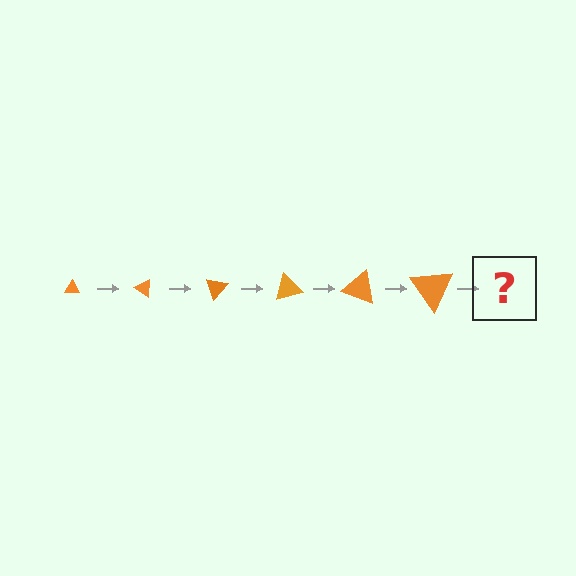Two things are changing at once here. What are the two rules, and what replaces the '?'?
The two rules are that the triangle grows larger each step and it rotates 35 degrees each step. The '?' should be a triangle, larger than the previous one and rotated 210 degrees from the start.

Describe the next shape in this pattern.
It should be a triangle, larger than the previous one and rotated 210 degrees from the start.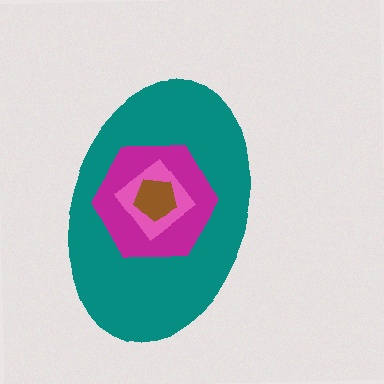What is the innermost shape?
The brown pentagon.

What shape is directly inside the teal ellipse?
The magenta hexagon.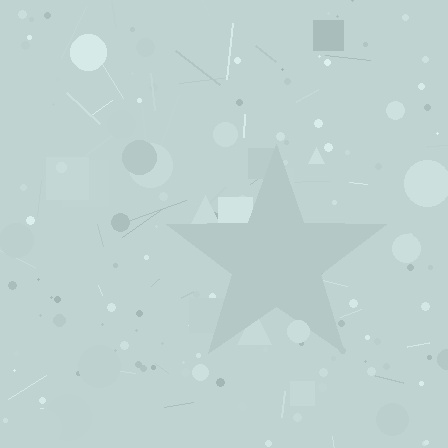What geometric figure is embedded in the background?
A star is embedded in the background.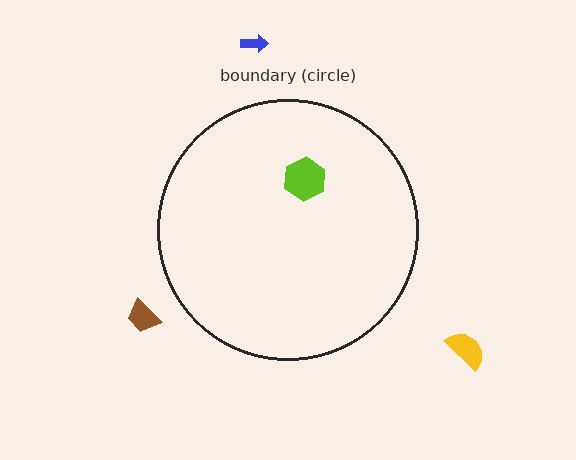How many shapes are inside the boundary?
1 inside, 3 outside.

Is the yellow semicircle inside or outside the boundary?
Outside.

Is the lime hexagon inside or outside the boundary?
Inside.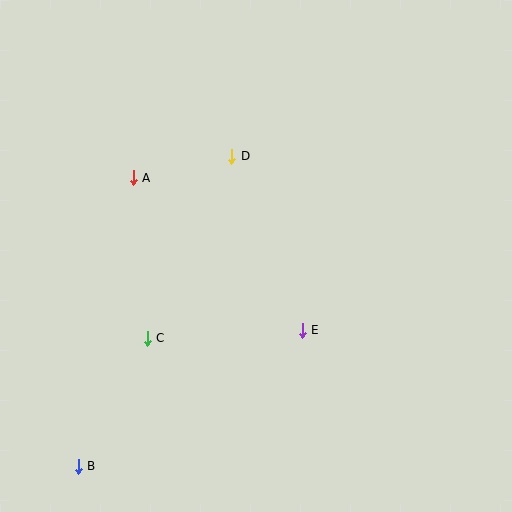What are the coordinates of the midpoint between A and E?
The midpoint between A and E is at (218, 254).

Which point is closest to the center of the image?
Point E at (302, 330) is closest to the center.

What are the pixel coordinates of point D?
Point D is at (232, 156).